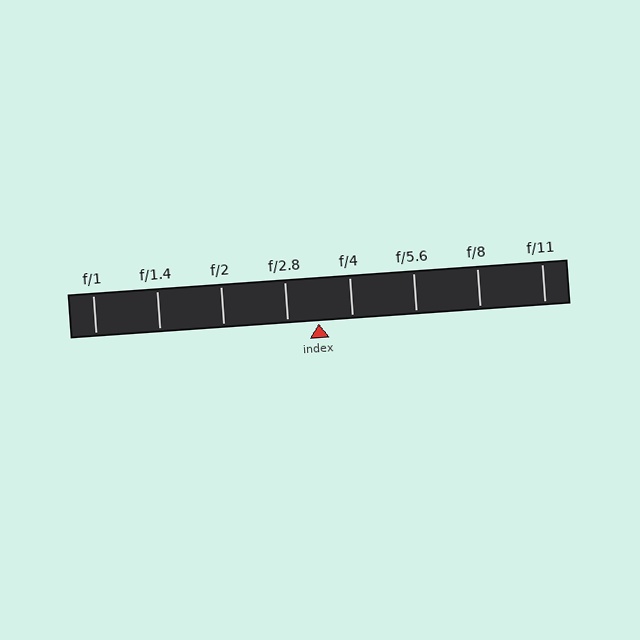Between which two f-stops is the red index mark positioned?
The index mark is between f/2.8 and f/4.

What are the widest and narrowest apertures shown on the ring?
The widest aperture shown is f/1 and the narrowest is f/11.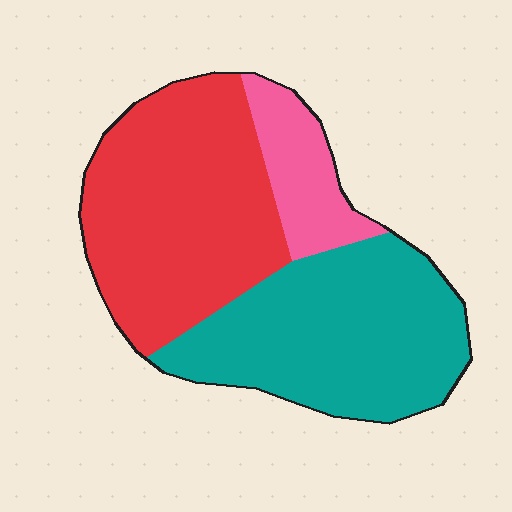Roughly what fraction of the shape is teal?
Teal takes up about two fifths (2/5) of the shape.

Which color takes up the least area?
Pink, at roughly 15%.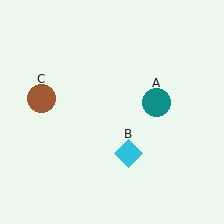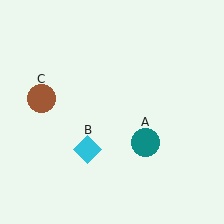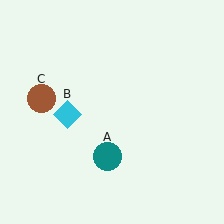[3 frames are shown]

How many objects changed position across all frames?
2 objects changed position: teal circle (object A), cyan diamond (object B).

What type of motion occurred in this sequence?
The teal circle (object A), cyan diamond (object B) rotated clockwise around the center of the scene.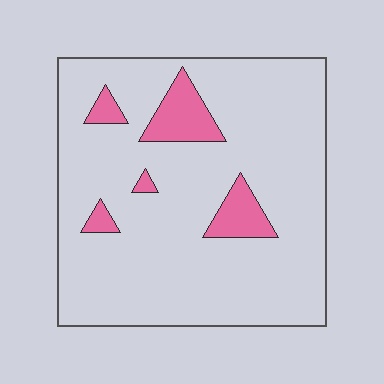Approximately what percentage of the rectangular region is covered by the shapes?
Approximately 10%.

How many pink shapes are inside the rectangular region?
5.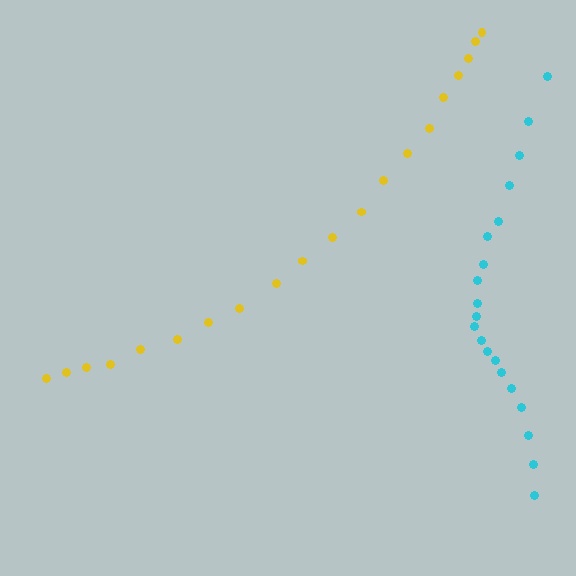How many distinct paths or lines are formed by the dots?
There are 2 distinct paths.